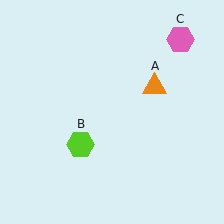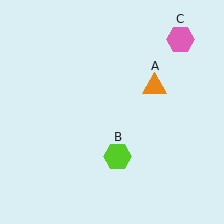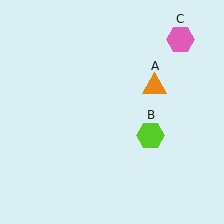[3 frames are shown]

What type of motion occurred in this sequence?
The lime hexagon (object B) rotated counterclockwise around the center of the scene.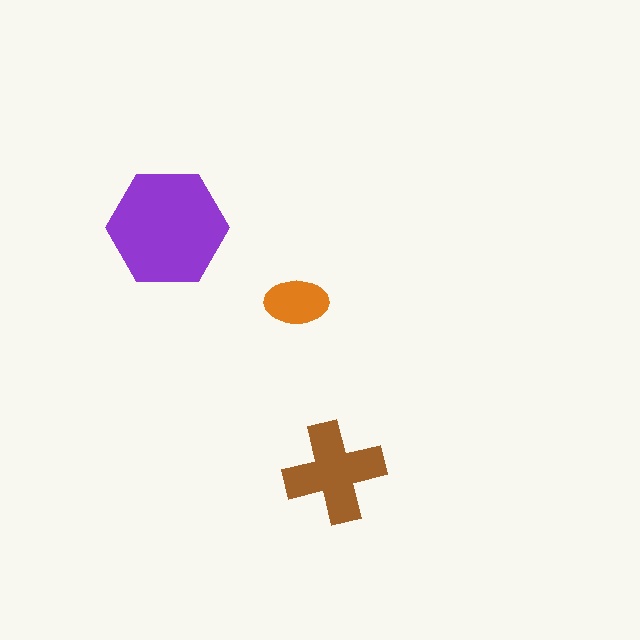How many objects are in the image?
There are 3 objects in the image.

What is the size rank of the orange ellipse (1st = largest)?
3rd.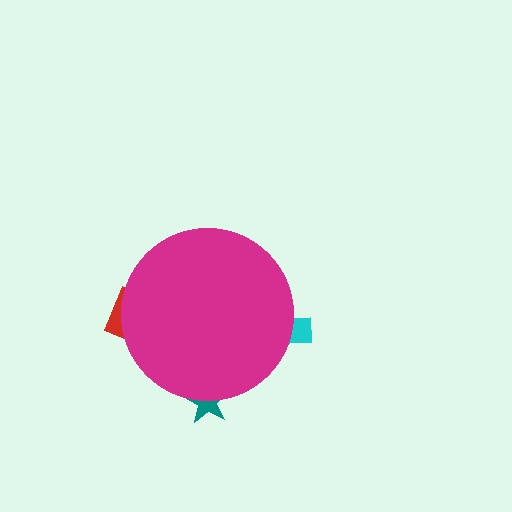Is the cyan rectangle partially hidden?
Yes, the cyan rectangle is partially hidden behind the magenta circle.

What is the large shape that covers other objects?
A magenta circle.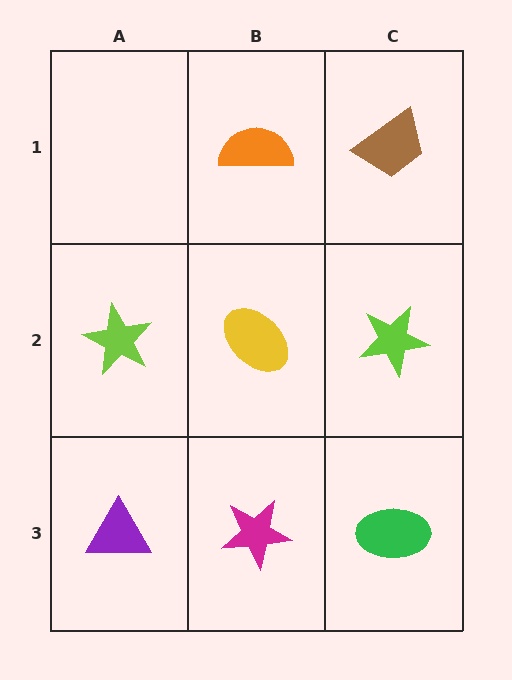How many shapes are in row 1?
2 shapes.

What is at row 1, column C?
A brown trapezoid.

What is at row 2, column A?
A lime star.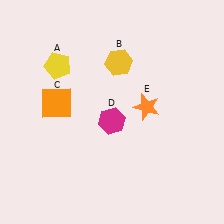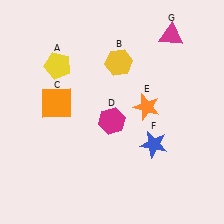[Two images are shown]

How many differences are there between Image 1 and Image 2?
There are 2 differences between the two images.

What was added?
A blue star (F), a magenta triangle (G) were added in Image 2.